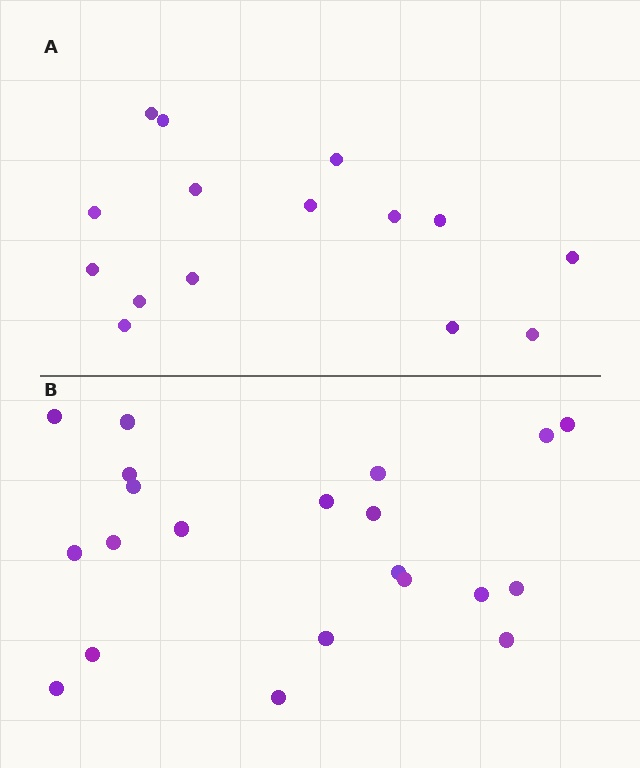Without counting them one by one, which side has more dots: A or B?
Region B (the bottom region) has more dots.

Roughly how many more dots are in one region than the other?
Region B has about 6 more dots than region A.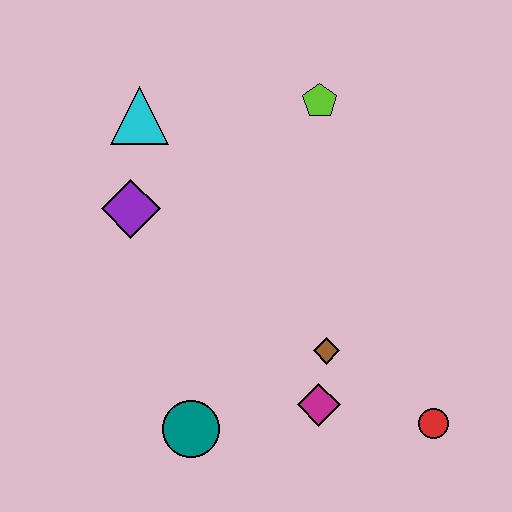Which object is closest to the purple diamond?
The cyan triangle is closest to the purple diamond.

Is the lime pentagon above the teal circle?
Yes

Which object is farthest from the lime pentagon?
The teal circle is farthest from the lime pentagon.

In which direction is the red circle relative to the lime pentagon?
The red circle is below the lime pentagon.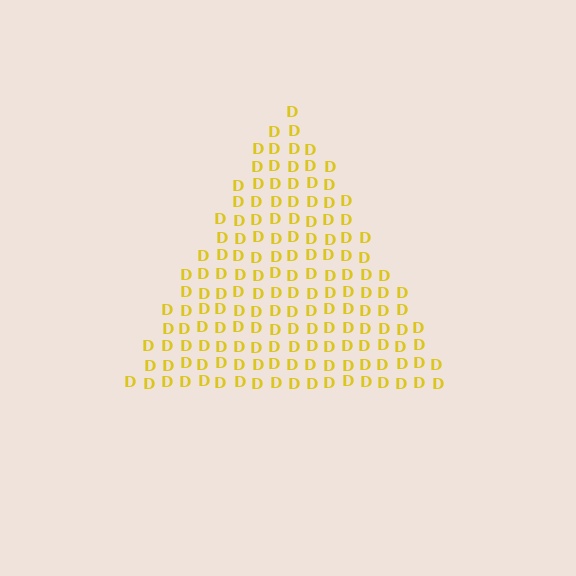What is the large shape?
The large shape is a triangle.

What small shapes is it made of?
It is made of small letter D's.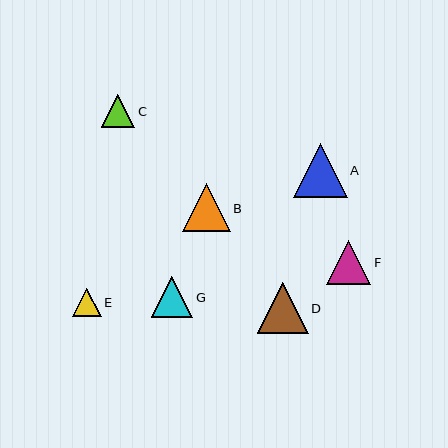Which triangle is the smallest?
Triangle E is the smallest with a size of approximately 28 pixels.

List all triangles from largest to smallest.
From largest to smallest: A, D, B, F, G, C, E.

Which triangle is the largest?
Triangle A is the largest with a size of approximately 54 pixels.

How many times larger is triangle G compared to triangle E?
Triangle G is approximately 1.5 times the size of triangle E.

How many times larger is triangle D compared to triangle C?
Triangle D is approximately 1.5 times the size of triangle C.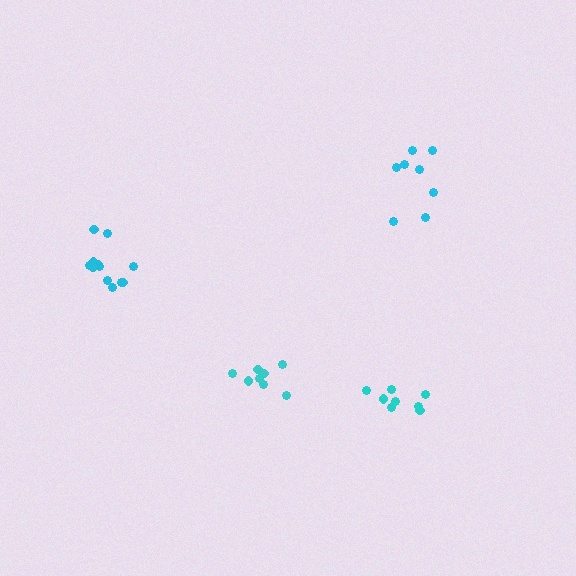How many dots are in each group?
Group 1: 8 dots, Group 2: 8 dots, Group 3: 12 dots, Group 4: 8 dots (36 total).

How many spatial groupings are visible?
There are 4 spatial groupings.